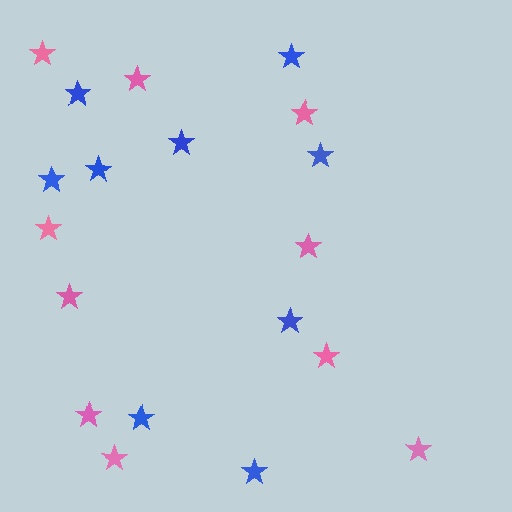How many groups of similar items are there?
There are 2 groups: one group of pink stars (10) and one group of blue stars (9).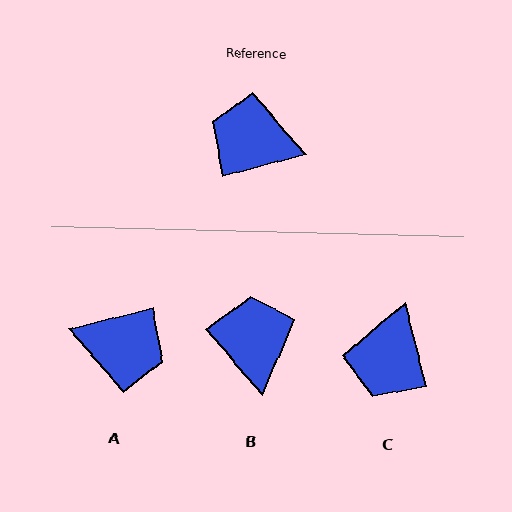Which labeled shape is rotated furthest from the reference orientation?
A, about 180 degrees away.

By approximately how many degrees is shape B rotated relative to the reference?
Approximately 63 degrees clockwise.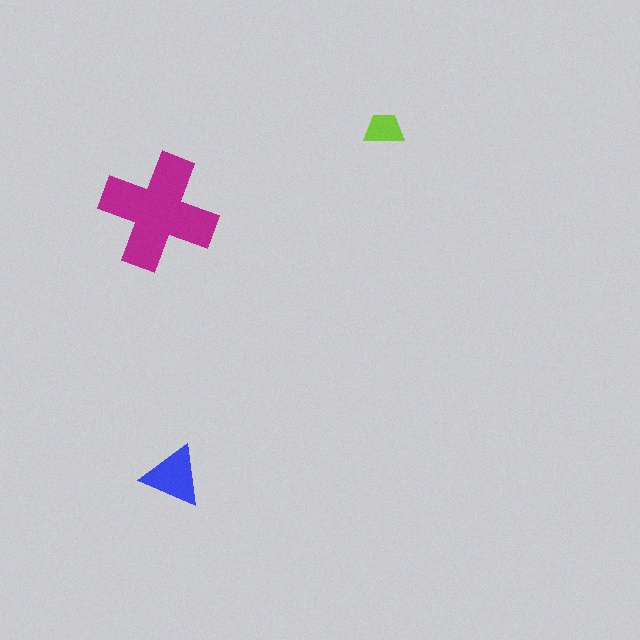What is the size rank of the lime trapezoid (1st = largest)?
3rd.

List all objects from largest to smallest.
The magenta cross, the blue triangle, the lime trapezoid.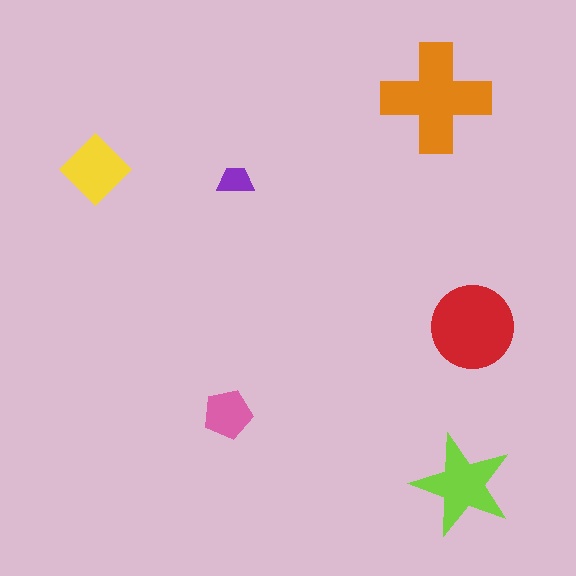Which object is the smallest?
The purple trapezoid.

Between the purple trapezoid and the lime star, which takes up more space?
The lime star.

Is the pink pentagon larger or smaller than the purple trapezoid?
Larger.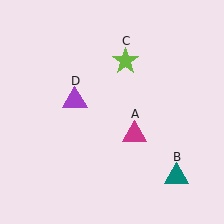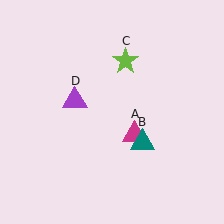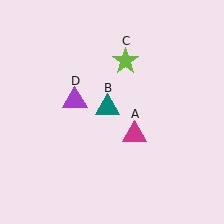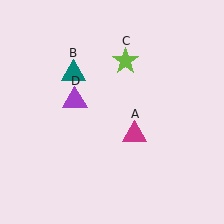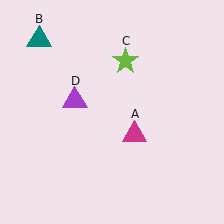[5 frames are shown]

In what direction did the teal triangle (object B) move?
The teal triangle (object B) moved up and to the left.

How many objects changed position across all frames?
1 object changed position: teal triangle (object B).